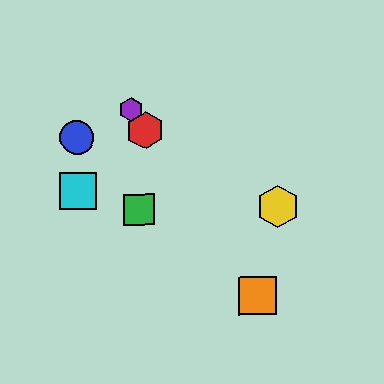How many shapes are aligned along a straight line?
3 shapes (the red hexagon, the purple hexagon, the orange square) are aligned along a straight line.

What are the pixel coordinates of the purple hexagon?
The purple hexagon is at (131, 109).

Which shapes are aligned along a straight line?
The red hexagon, the purple hexagon, the orange square are aligned along a straight line.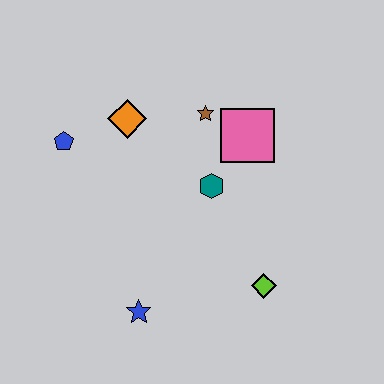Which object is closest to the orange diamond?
The blue pentagon is closest to the orange diamond.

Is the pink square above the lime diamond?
Yes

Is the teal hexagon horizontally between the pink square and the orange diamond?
Yes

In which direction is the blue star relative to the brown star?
The blue star is below the brown star.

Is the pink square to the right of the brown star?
Yes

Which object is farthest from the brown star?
The blue star is farthest from the brown star.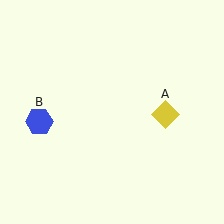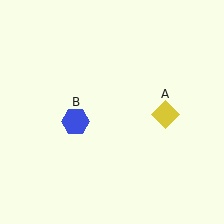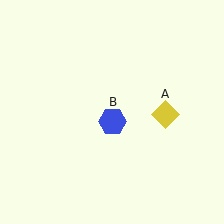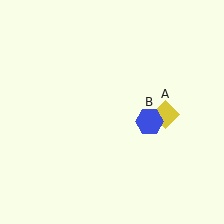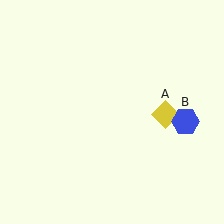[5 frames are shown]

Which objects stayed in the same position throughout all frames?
Yellow diamond (object A) remained stationary.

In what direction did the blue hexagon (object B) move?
The blue hexagon (object B) moved right.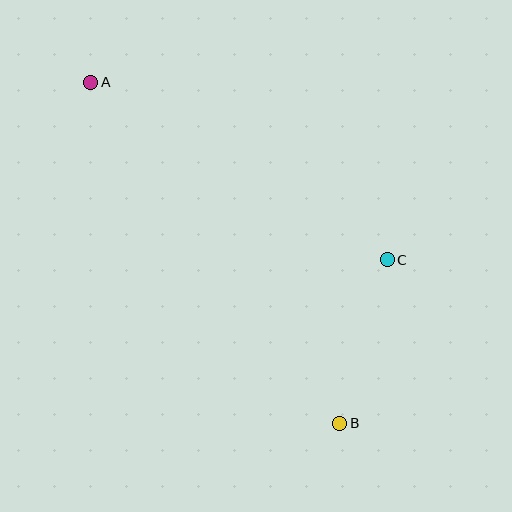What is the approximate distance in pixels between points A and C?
The distance between A and C is approximately 345 pixels.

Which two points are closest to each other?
Points B and C are closest to each other.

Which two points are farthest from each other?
Points A and B are farthest from each other.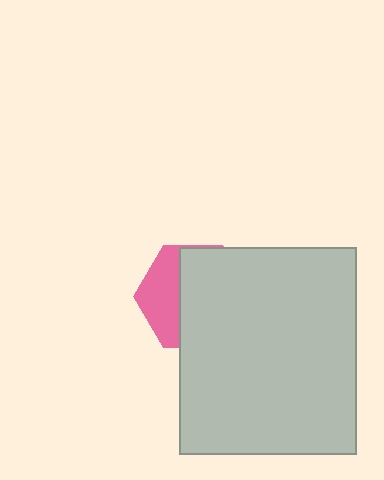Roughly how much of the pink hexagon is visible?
A small part of it is visible (roughly 36%).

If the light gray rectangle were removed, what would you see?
You would see the complete pink hexagon.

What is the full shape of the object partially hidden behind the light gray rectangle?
The partially hidden object is a pink hexagon.